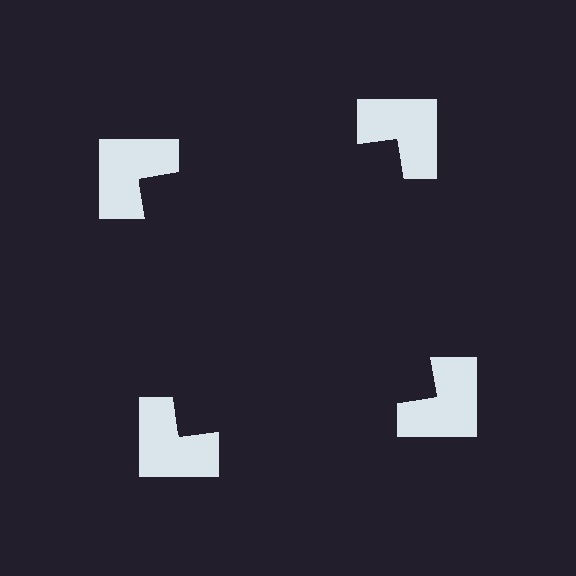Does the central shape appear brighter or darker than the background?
It typically appears slightly darker than the background, even though no actual brightness change is drawn.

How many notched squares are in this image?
There are 4 — one at each vertex of the illusory square.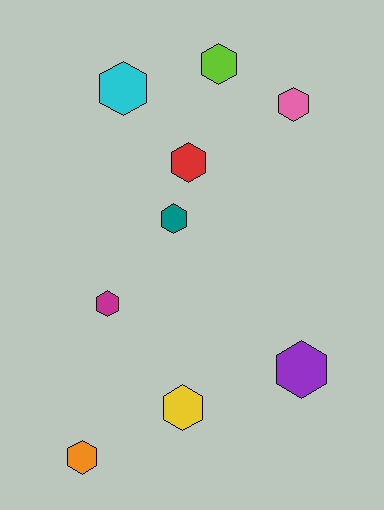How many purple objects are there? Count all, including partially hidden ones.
There is 1 purple object.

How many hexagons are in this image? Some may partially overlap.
There are 9 hexagons.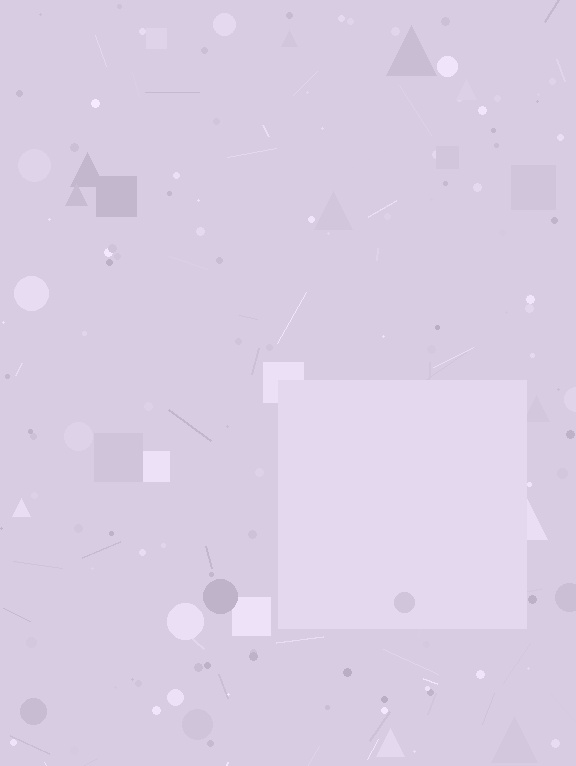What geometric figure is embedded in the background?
A square is embedded in the background.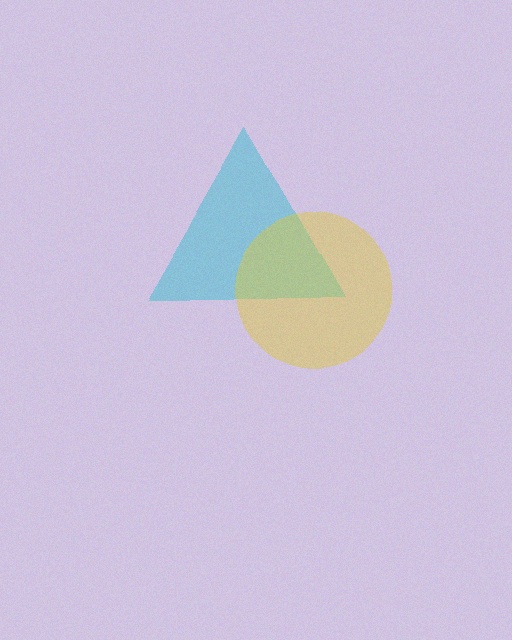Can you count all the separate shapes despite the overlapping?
Yes, there are 2 separate shapes.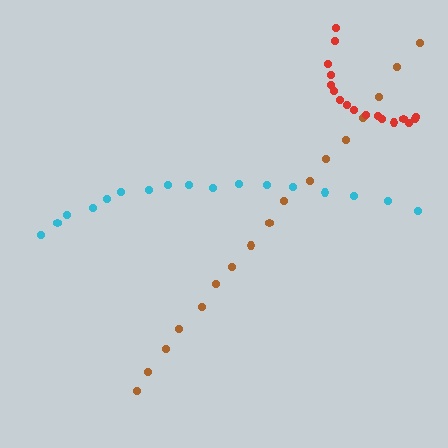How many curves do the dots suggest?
There are 3 distinct paths.